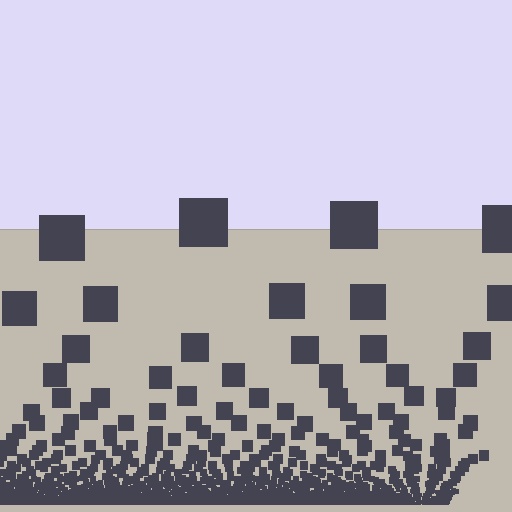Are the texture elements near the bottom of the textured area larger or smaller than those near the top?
Smaller. The gradient is inverted — elements near the bottom are smaller and denser.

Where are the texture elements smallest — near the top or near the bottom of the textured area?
Near the bottom.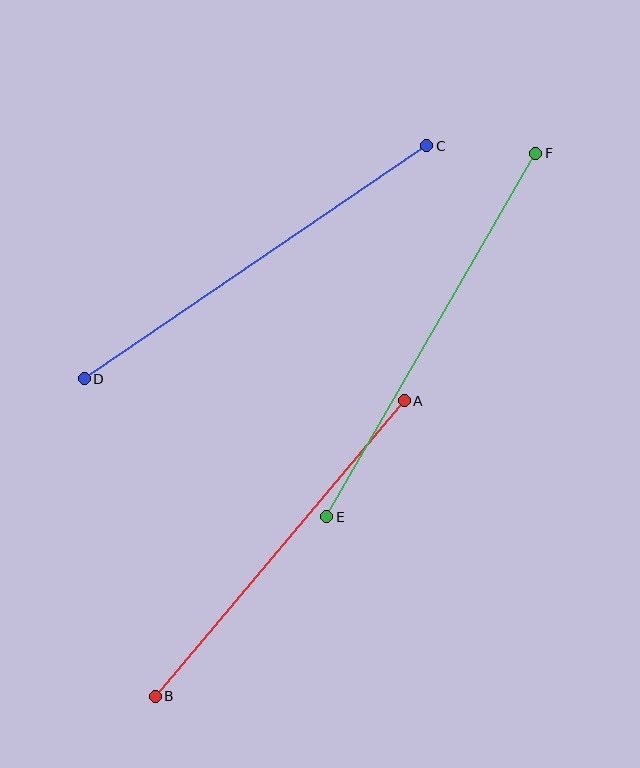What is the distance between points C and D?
The distance is approximately 414 pixels.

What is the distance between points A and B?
The distance is approximately 386 pixels.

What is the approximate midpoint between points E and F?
The midpoint is at approximately (431, 335) pixels.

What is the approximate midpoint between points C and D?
The midpoint is at approximately (255, 262) pixels.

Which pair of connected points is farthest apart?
Points E and F are farthest apart.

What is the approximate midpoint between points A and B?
The midpoint is at approximately (280, 548) pixels.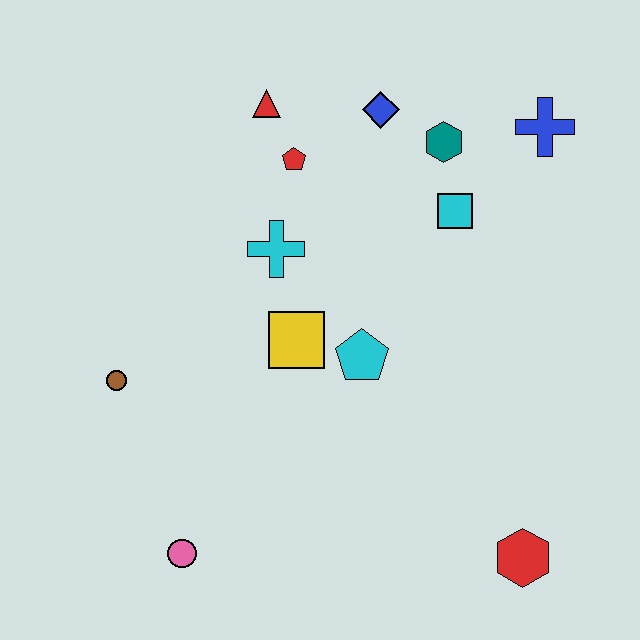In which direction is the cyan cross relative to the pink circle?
The cyan cross is above the pink circle.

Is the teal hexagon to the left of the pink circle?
No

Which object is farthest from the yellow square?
The blue cross is farthest from the yellow square.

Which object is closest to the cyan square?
The teal hexagon is closest to the cyan square.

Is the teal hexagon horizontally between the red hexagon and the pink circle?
Yes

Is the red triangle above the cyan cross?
Yes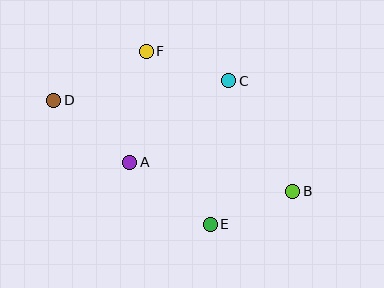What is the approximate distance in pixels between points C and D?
The distance between C and D is approximately 176 pixels.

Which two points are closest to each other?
Points C and F are closest to each other.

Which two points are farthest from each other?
Points B and D are farthest from each other.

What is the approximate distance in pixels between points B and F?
The distance between B and F is approximately 203 pixels.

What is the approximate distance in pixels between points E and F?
The distance between E and F is approximately 184 pixels.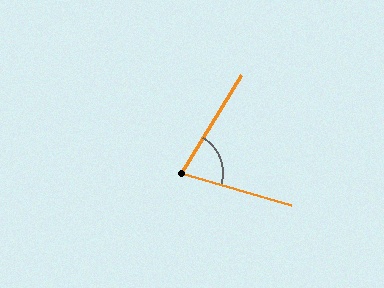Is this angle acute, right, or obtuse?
It is acute.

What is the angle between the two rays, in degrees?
Approximately 75 degrees.